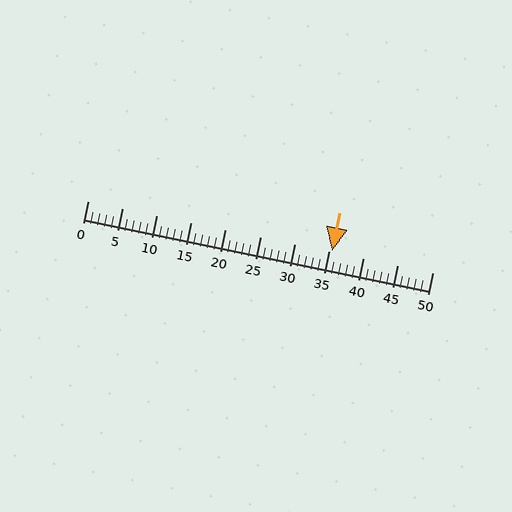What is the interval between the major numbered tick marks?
The major tick marks are spaced 5 units apart.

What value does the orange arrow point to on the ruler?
The orange arrow points to approximately 36.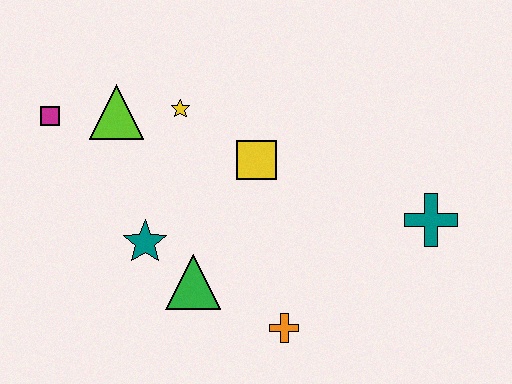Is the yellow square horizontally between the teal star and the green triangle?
No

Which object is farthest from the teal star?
The teal cross is farthest from the teal star.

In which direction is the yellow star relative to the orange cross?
The yellow star is above the orange cross.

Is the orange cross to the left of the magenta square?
No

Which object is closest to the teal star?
The green triangle is closest to the teal star.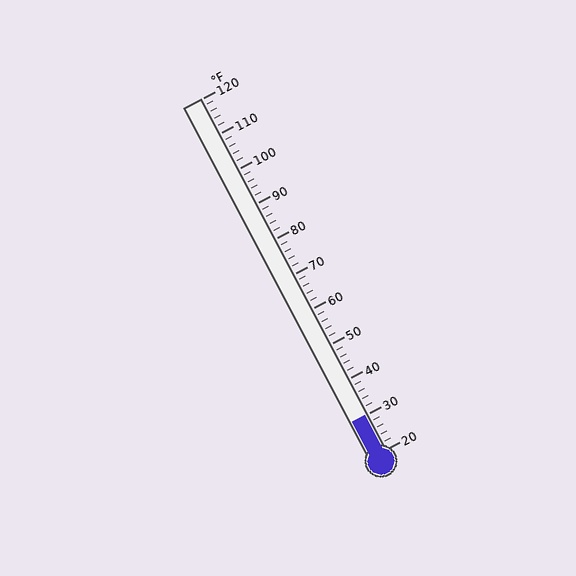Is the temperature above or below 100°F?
The temperature is below 100°F.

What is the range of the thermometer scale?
The thermometer scale ranges from 20°F to 120°F.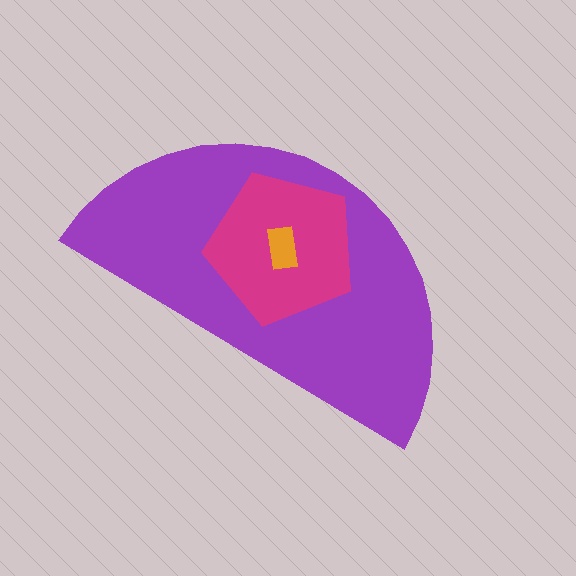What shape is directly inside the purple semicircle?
The magenta pentagon.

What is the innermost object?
The orange rectangle.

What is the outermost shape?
The purple semicircle.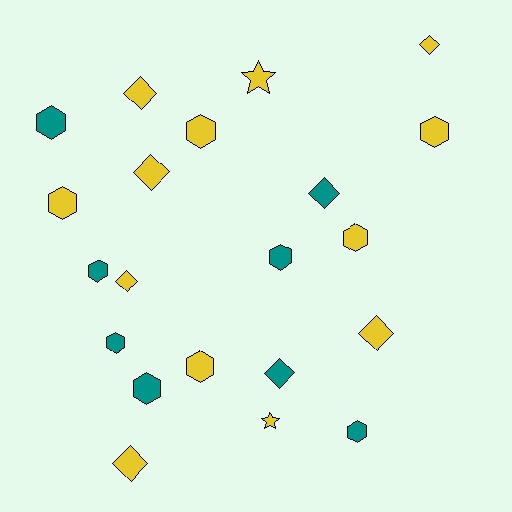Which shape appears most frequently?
Hexagon, with 11 objects.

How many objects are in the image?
There are 21 objects.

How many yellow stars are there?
There are 2 yellow stars.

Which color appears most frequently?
Yellow, with 13 objects.